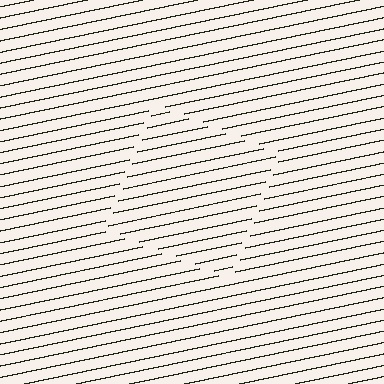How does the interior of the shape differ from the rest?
The interior of the shape contains the same grating, shifted by half a period — the contour is defined by the phase discontinuity where line-ends from the inner and outer gratings abut.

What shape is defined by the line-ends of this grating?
An illusory square. The interior of the shape contains the same grating, shifted by half a period — the contour is defined by the phase discontinuity where line-ends from the inner and outer gratings abut.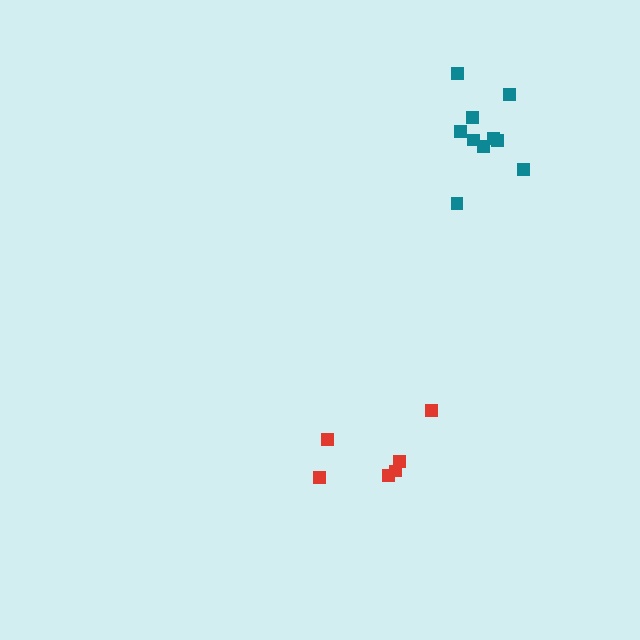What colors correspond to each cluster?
The clusters are colored: red, teal.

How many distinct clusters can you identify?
There are 2 distinct clusters.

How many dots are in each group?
Group 1: 6 dots, Group 2: 10 dots (16 total).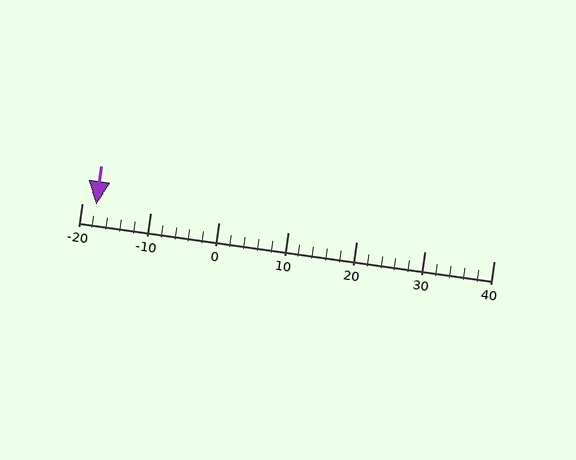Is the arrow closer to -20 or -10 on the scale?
The arrow is closer to -20.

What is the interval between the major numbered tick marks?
The major tick marks are spaced 10 units apart.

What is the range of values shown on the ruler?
The ruler shows values from -20 to 40.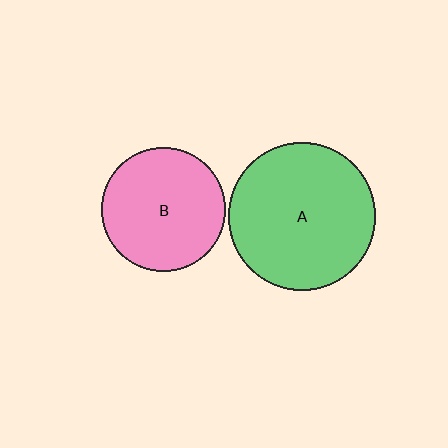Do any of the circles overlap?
No, none of the circles overlap.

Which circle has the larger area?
Circle A (green).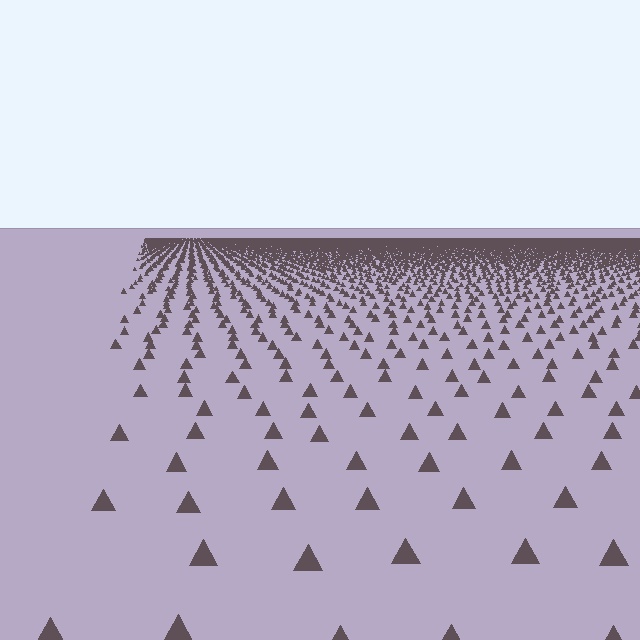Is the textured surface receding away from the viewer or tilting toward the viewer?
The surface is receding away from the viewer. Texture elements get smaller and denser toward the top.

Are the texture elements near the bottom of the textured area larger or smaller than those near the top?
Larger. Near the bottom, elements are closer to the viewer and appear at a bigger on-screen size.